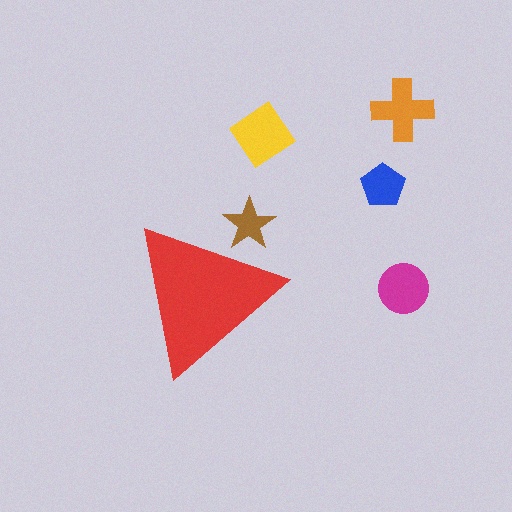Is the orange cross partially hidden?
No, the orange cross is fully visible.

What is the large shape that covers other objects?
A red triangle.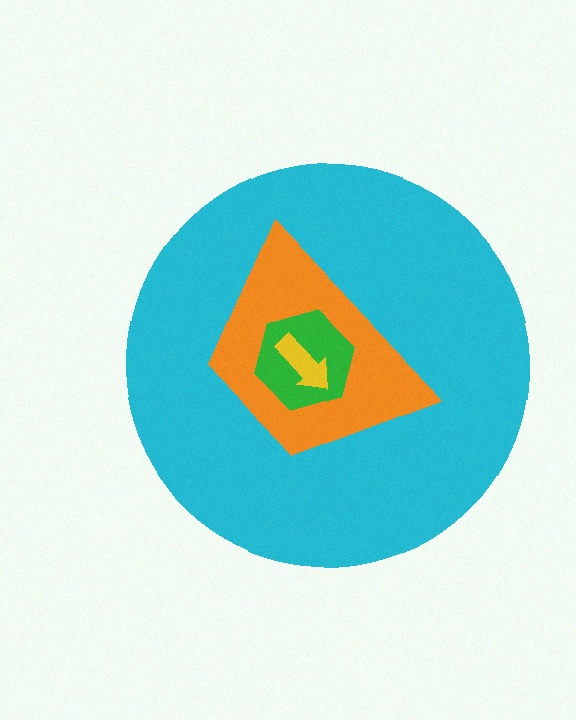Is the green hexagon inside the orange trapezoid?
Yes.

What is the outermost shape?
The cyan circle.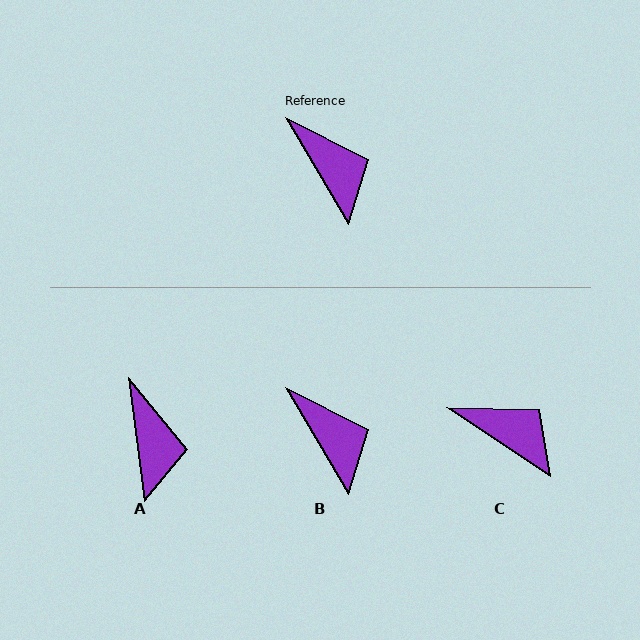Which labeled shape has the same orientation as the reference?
B.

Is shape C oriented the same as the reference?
No, it is off by about 26 degrees.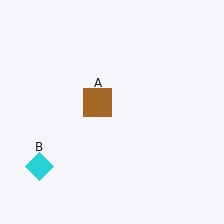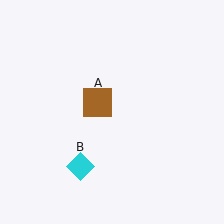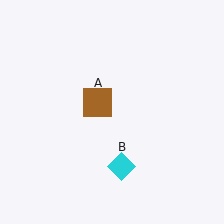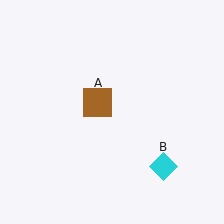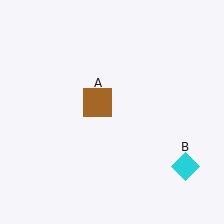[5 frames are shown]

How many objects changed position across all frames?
1 object changed position: cyan diamond (object B).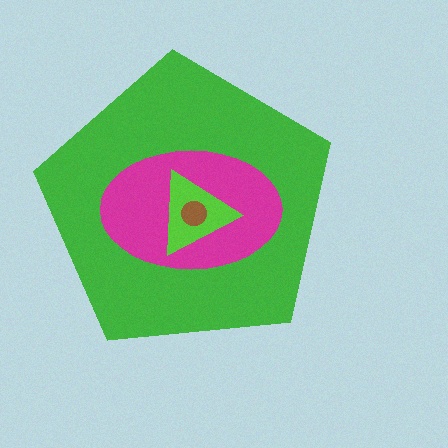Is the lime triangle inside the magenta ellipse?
Yes.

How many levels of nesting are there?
4.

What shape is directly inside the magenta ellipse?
The lime triangle.